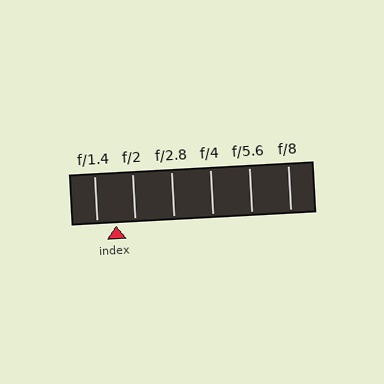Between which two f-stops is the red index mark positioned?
The index mark is between f/1.4 and f/2.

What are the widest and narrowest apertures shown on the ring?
The widest aperture shown is f/1.4 and the narrowest is f/8.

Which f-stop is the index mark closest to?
The index mark is closest to f/1.4.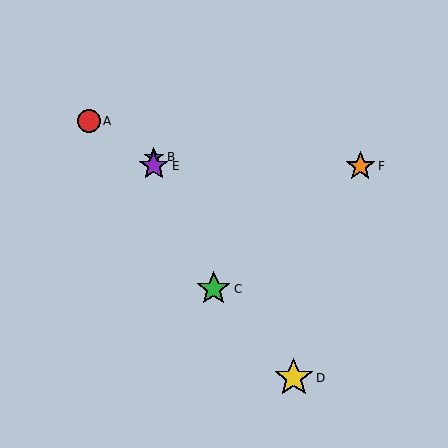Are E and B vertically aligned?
Yes, both are at x≈154.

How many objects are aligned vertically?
2 objects (B, E) are aligned vertically.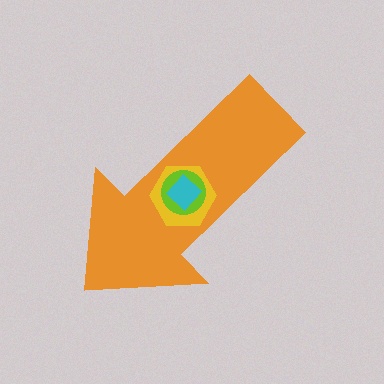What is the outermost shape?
The orange arrow.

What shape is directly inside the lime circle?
The cyan diamond.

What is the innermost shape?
The cyan diamond.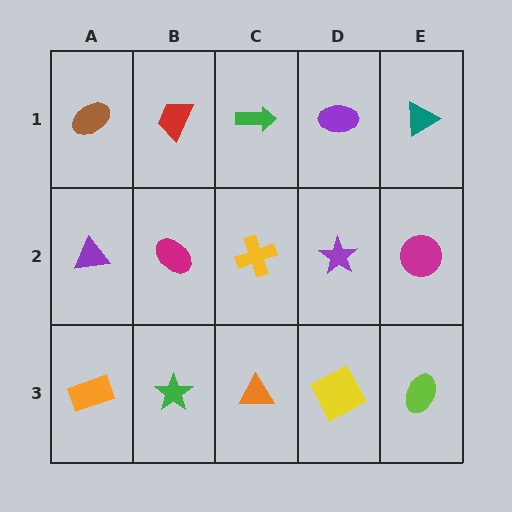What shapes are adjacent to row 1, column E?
A magenta circle (row 2, column E), a purple ellipse (row 1, column D).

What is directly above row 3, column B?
A magenta ellipse.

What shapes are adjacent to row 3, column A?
A purple triangle (row 2, column A), a green star (row 3, column B).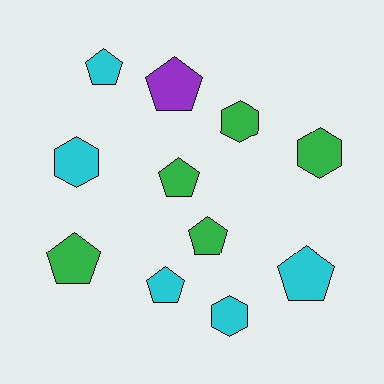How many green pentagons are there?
There are 3 green pentagons.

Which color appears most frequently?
Cyan, with 5 objects.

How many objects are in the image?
There are 11 objects.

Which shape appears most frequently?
Pentagon, with 7 objects.